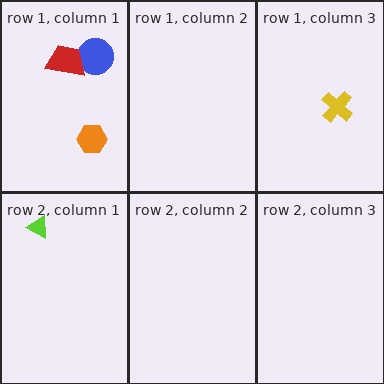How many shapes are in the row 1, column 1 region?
3.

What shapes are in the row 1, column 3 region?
The yellow cross.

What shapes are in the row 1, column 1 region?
The blue circle, the orange hexagon, the red trapezoid.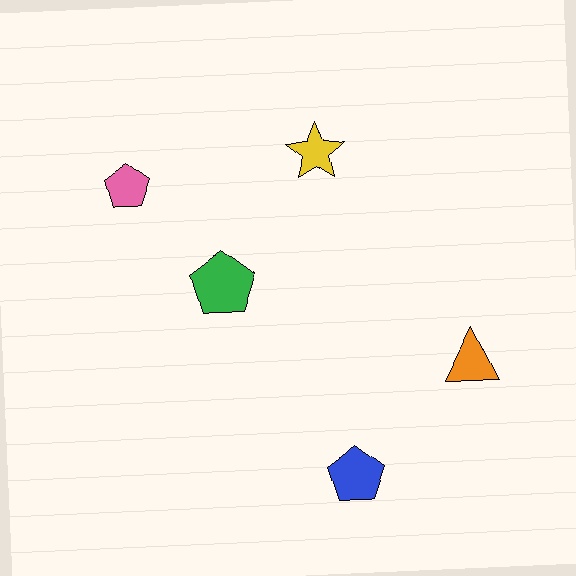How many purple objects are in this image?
There are no purple objects.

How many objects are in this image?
There are 5 objects.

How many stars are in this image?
There is 1 star.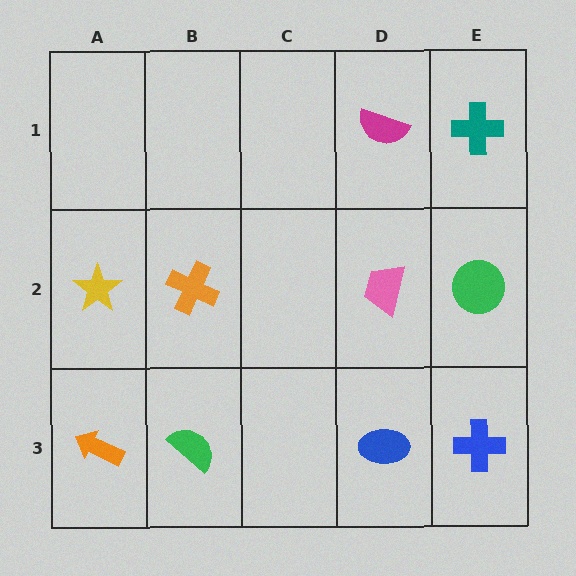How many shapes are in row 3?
4 shapes.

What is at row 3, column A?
An orange arrow.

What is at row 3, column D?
A blue ellipse.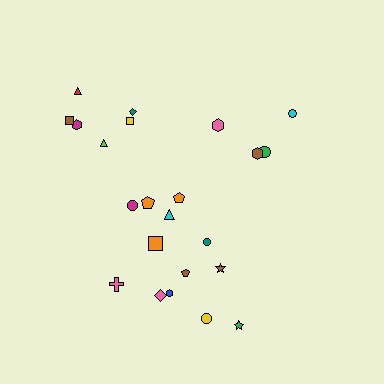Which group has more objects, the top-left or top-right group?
The top-left group.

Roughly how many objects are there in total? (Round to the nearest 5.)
Roughly 25 objects in total.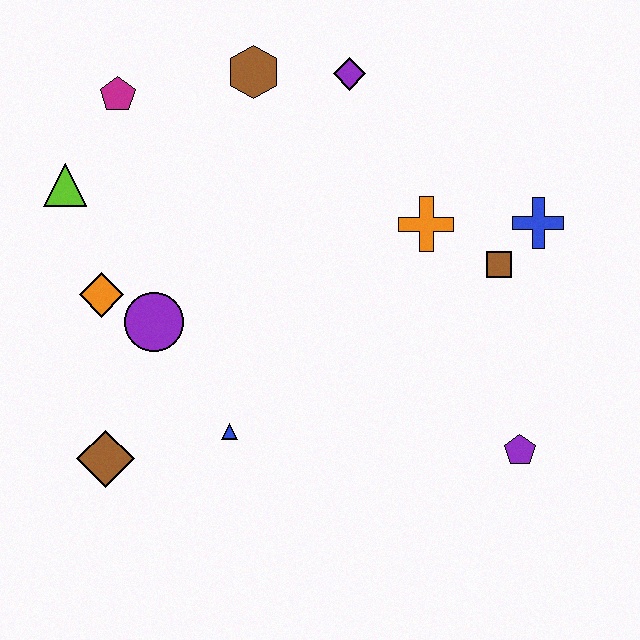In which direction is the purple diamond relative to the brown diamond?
The purple diamond is above the brown diamond.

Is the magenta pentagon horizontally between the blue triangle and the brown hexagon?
No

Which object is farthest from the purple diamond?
The brown diamond is farthest from the purple diamond.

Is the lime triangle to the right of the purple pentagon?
No